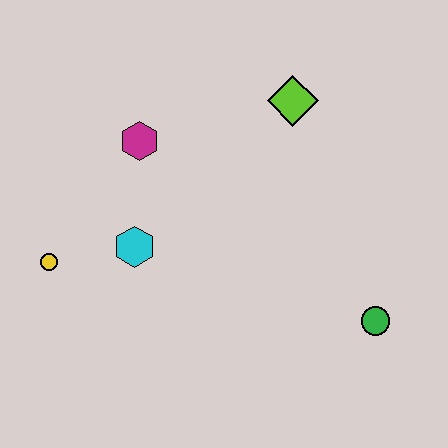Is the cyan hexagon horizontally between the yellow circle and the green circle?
Yes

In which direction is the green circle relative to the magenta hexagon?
The green circle is to the right of the magenta hexagon.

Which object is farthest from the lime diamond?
The yellow circle is farthest from the lime diamond.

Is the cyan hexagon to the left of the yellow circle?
No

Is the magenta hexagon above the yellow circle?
Yes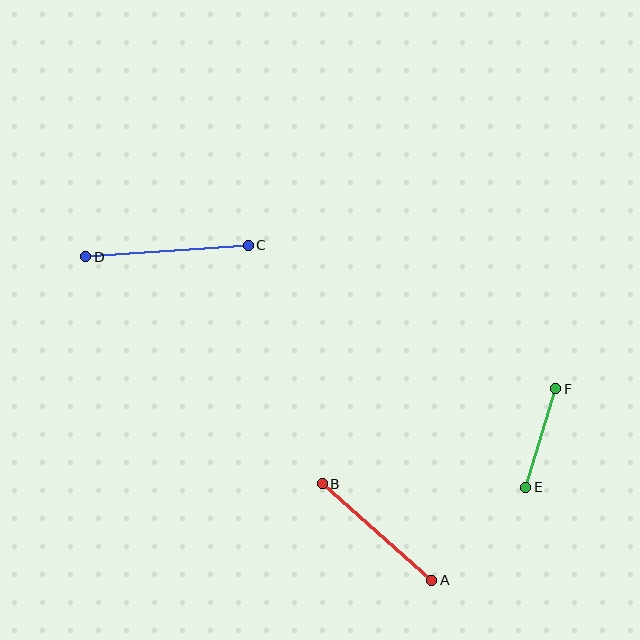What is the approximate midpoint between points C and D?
The midpoint is at approximately (167, 251) pixels.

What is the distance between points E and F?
The distance is approximately 103 pixels.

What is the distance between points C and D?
The distance is approximately 163 pixels.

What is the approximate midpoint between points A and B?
The midpoint is at approximately (377, 532) pixels.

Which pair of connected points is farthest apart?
Points C and D are farthest apart.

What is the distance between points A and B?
The distance is approximately 146 pixels.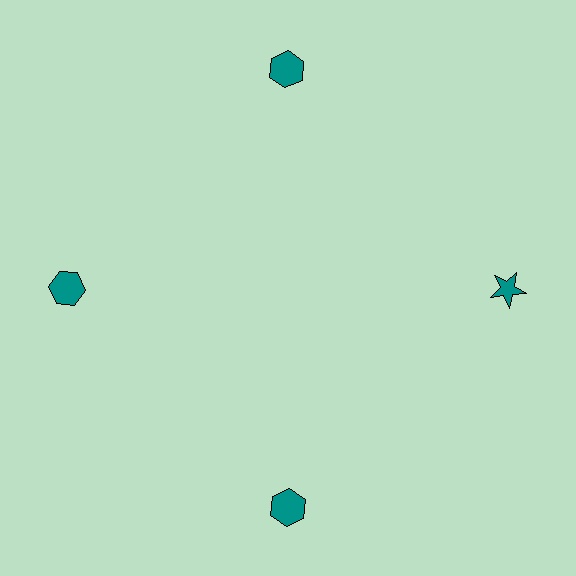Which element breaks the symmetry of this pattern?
The teal star at roughly the 3 o'clock position breaks the symmetry. All other shapes are teal hexagons.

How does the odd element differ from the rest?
It has a different shape: star instead of hexagon.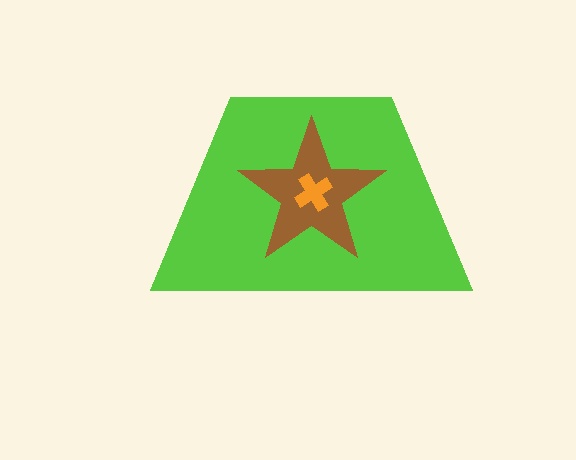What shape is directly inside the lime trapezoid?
The brown star.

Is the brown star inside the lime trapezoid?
Yes.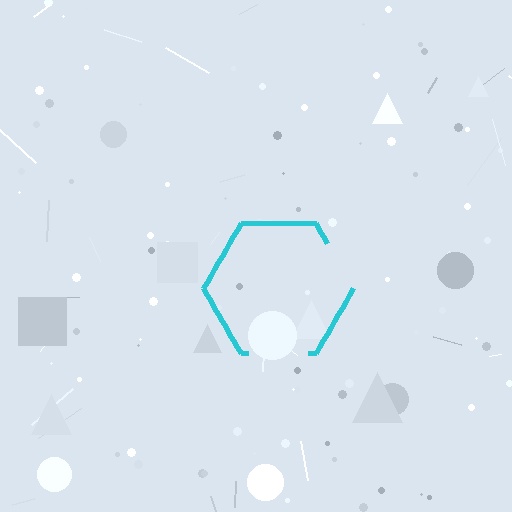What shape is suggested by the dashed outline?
The dashed outline suggests a hexagon.